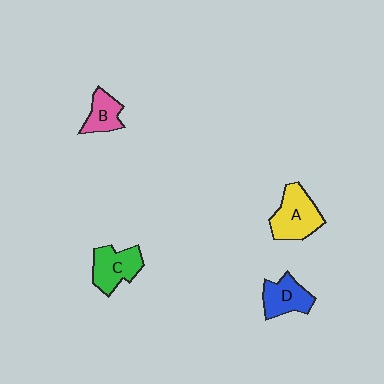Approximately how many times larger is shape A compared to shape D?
Approximately 1.3 times.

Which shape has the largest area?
Shape A (yellow).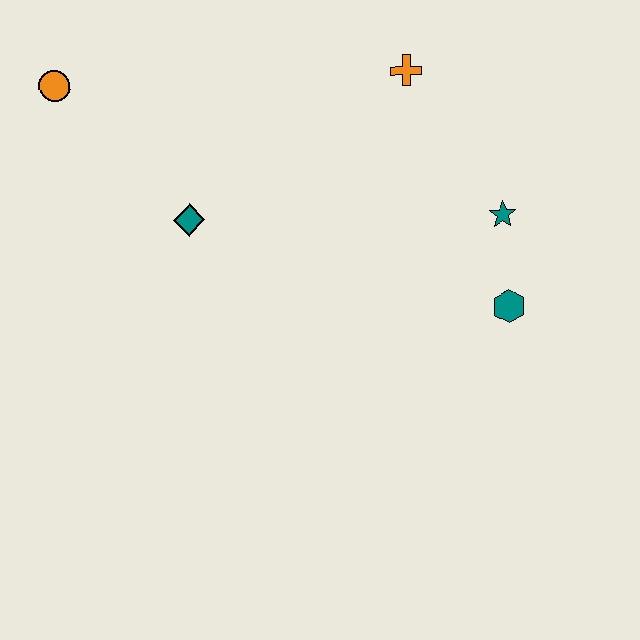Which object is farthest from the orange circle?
The teal hexagon is farthest from the orange circle.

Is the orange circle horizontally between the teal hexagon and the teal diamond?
No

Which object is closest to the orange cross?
The teal star is closest to the orange cross.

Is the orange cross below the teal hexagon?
No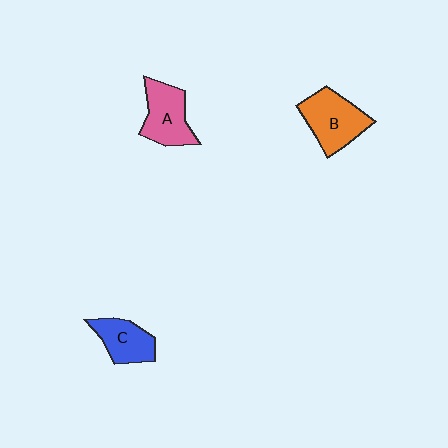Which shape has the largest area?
Shape B (orange).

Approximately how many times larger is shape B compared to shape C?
Approximately 1.4 times.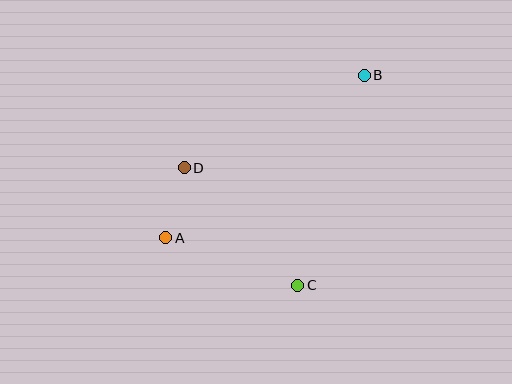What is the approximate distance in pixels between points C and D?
The distance between C and D is approximately 163 pixels.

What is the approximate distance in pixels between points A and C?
The distance between A and C is approximately 140 pixels.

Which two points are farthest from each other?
Points A and B are farthest from each other.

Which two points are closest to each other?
Points A and D are closest to each other.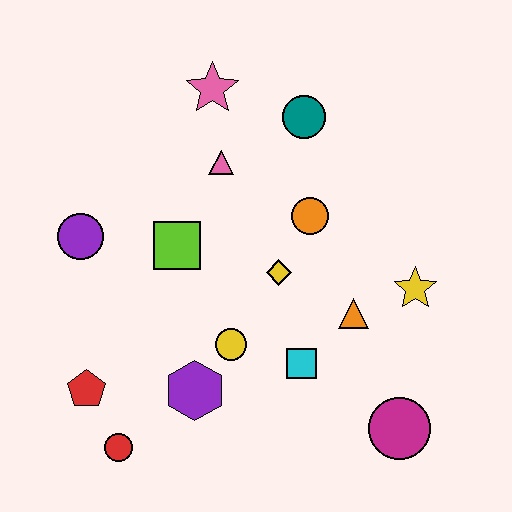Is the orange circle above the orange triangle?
Yes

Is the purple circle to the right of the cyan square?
No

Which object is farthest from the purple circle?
The magenta circle is farthest from the purple circle.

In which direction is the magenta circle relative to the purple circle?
The magenta circle is to the right of the purple circle.